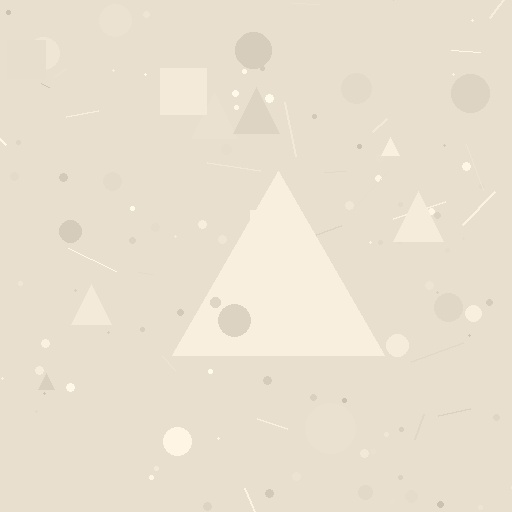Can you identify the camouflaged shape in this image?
The camouflaged shape is a triangle.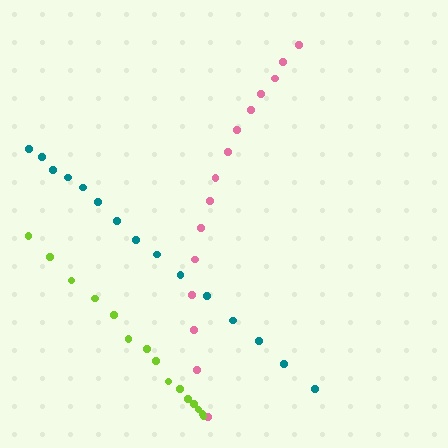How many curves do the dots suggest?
There are 3 distinct paths.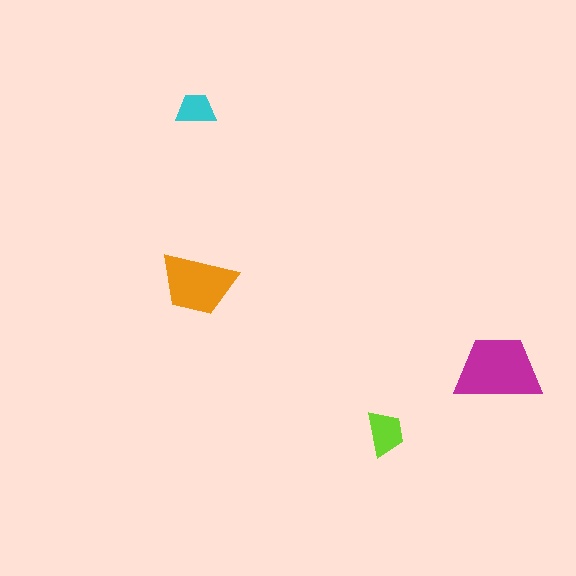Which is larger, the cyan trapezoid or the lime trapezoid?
The lime one.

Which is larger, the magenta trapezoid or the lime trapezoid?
The magenta one.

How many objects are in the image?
There are 4 objects in the image.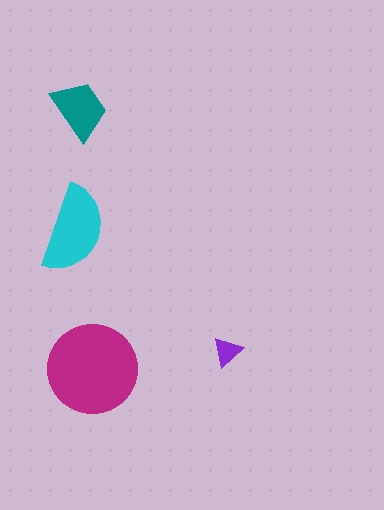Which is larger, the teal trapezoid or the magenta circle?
The magenta circle.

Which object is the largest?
The magenta circle.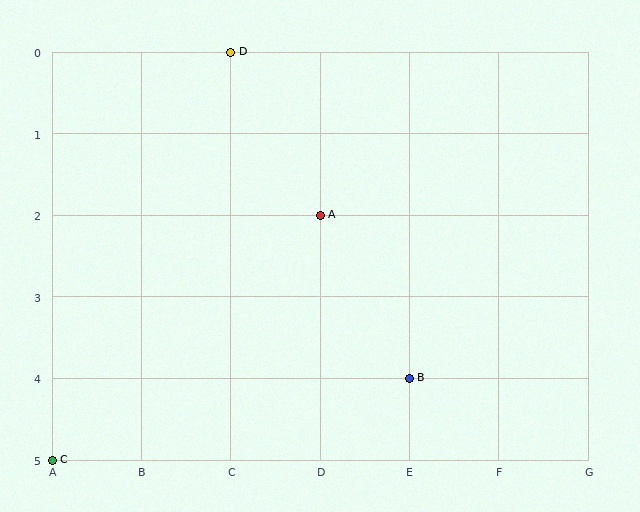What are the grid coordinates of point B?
Point B is at grid coordinates (E, 4).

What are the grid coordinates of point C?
Point C is at grid coordinates (A, 5).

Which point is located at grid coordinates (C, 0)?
Point D is at (C, 0).